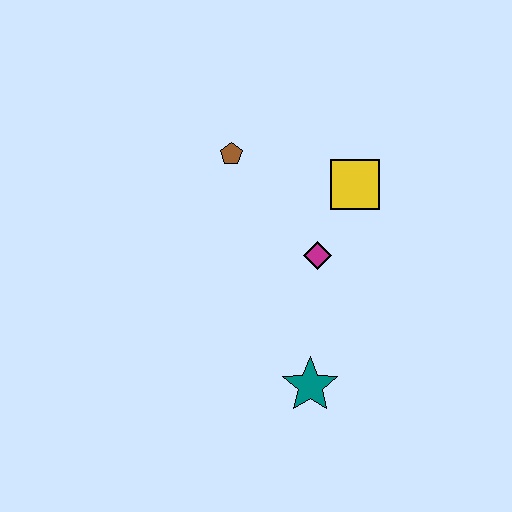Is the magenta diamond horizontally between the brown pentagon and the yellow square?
Yes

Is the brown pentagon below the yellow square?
No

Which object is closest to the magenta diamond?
The yellow square is closest to the magenta diamond.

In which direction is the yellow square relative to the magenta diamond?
The yellow square is above the magenta diamond.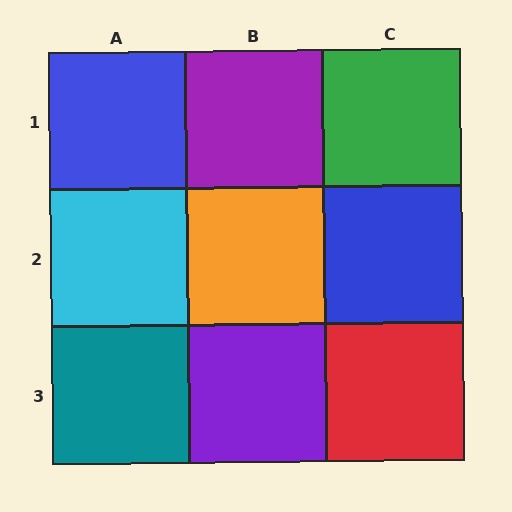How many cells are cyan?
1 cell is cyan.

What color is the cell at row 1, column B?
Purple.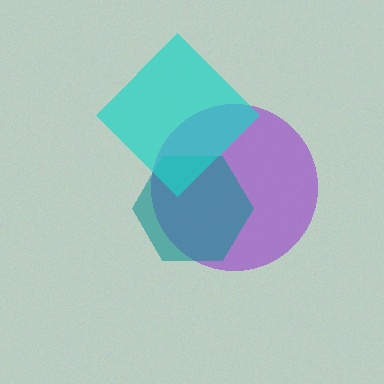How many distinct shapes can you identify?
There are 3 distinct shapes: a purple circle, a teal hexagon, a cyan diamond.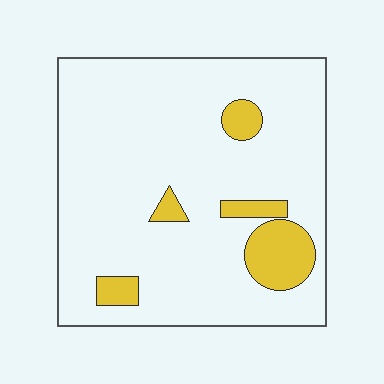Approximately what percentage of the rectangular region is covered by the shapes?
Approximately 10%.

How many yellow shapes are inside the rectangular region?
5.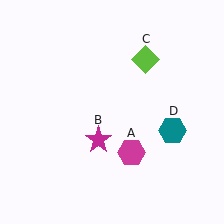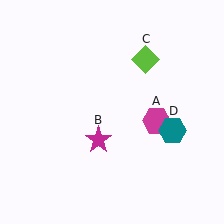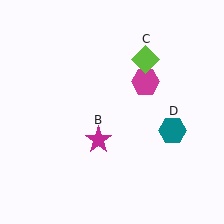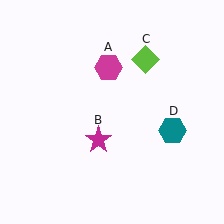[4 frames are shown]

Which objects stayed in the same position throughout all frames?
Magenta star (object B) and lime diamond (object C) and teal hexagon (object D) remained stationary.